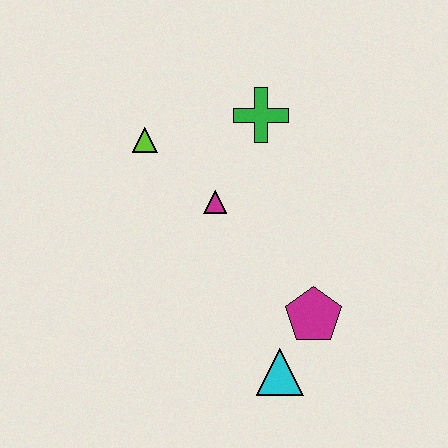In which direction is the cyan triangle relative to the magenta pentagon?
The cyan triangle is below the magenta pentagon.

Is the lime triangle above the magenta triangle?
Yes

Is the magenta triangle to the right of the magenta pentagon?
No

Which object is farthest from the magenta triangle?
The cyan triangle is farthest from the magenta triangle.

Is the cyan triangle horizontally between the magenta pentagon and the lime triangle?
Yes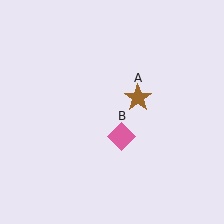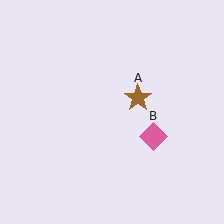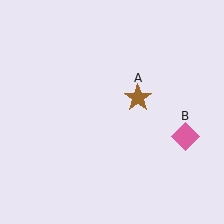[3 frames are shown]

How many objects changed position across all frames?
1 object changed position: pink diamond (object B).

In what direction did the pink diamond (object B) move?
The pink diamond (object B) moved right.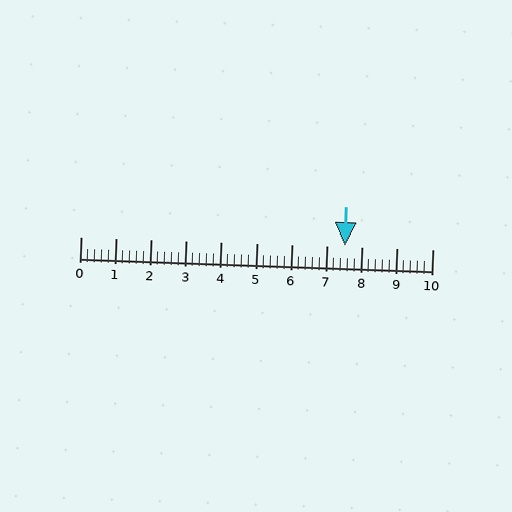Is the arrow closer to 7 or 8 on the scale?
The arrow is closer to 8.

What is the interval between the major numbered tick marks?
The major tick marks are spaced 1 units apart.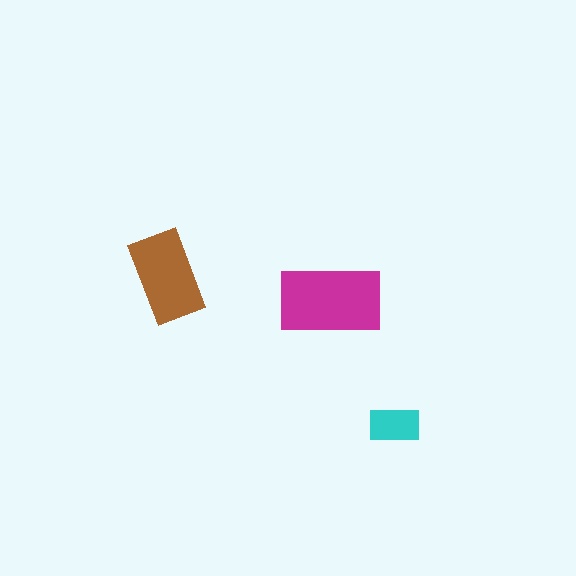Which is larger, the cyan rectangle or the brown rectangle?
The brown one.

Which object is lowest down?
The cyan rectangle is bottommost.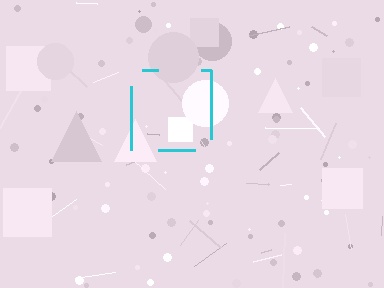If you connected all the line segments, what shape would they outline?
They would outline a square.